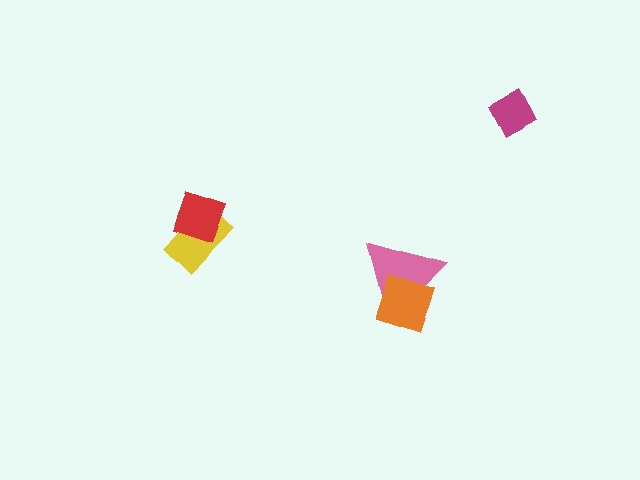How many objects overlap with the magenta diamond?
0 objects overlap with the magenta diamond.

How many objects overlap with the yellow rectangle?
1 object overlaps with the yellow rectangle.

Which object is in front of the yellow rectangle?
The red diamond is in front of the yellow rectangle.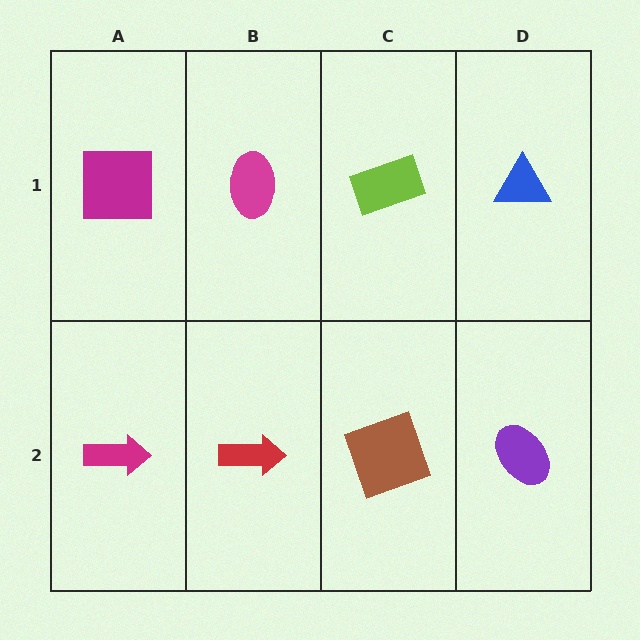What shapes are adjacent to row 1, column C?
A brown square (row 2, column C), a magenta ellipse (row 1, column B), a blue triangle (row 1, column D).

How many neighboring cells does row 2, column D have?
2.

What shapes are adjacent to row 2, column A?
A magenta square (row 1, column A), a red arrow (row 2, column B).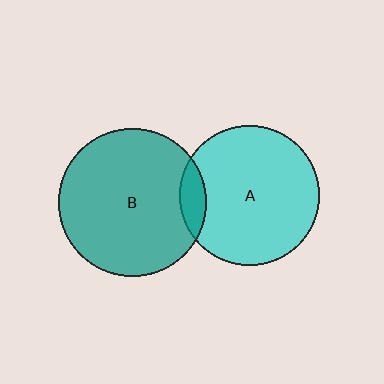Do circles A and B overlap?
Yes.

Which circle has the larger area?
Circle B (teal).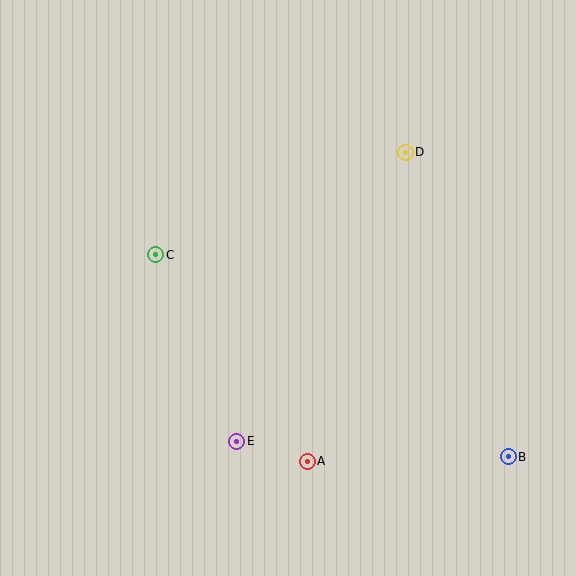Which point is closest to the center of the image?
Point C at (156, 255) is closest to the center.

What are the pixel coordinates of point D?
Point D is at (405, 152).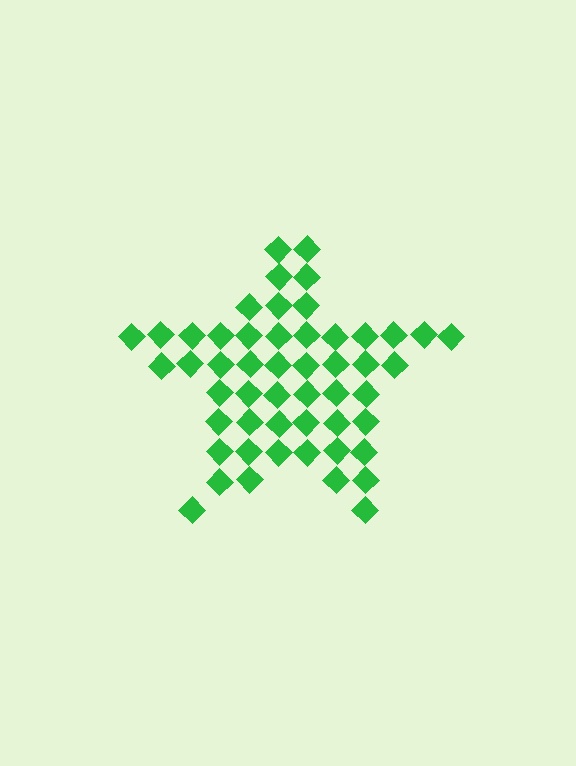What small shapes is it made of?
It is made of small diamonds.